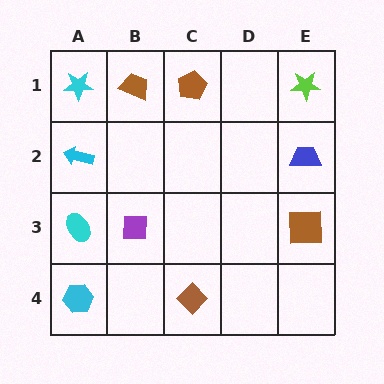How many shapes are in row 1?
4 shapes.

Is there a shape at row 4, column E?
No, that cell is empty.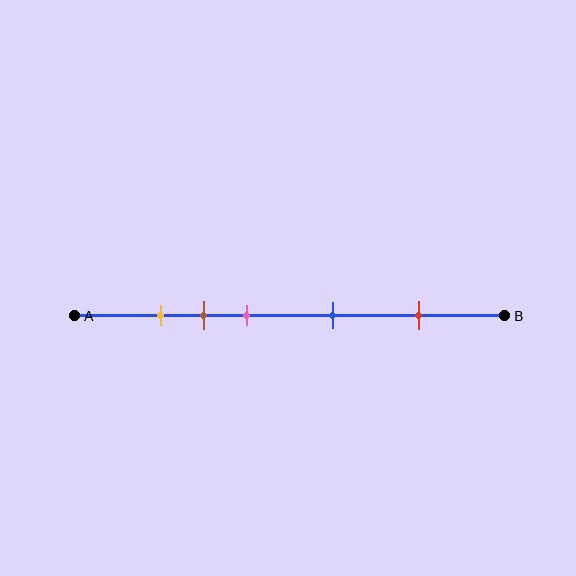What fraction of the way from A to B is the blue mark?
The blue mark is approximately 60% (0.6) of the way from A to B.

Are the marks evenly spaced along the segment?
No, the marks are not evenly spaced.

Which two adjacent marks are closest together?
The yellow and brown marks are the closest adjacent pair.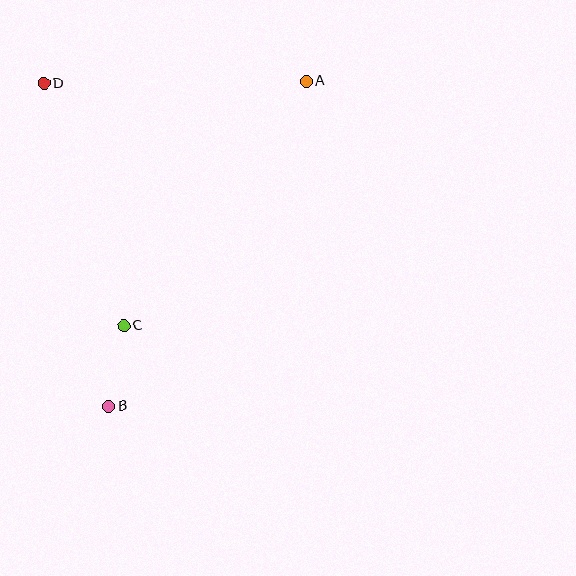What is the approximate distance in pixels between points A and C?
The distance between A and C is approximately 305 pixels.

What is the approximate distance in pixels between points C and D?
The distance between C and D is approximately 255 pixels.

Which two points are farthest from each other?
Points A and B are farthest from each other.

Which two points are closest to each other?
Points B and C are closest to each other.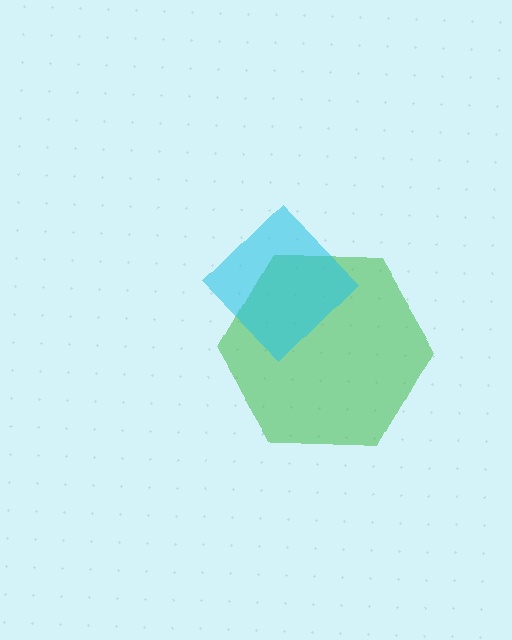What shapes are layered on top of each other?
The layered shapes are: a green hexagon, a cyan diamond.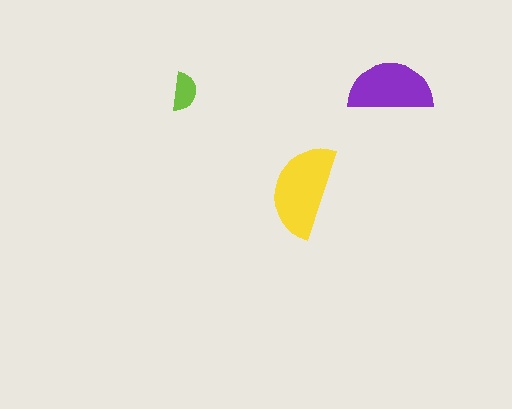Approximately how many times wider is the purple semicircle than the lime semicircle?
About 2 times wider.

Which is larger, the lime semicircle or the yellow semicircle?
The yellow one.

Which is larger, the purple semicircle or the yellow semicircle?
The yellow one.